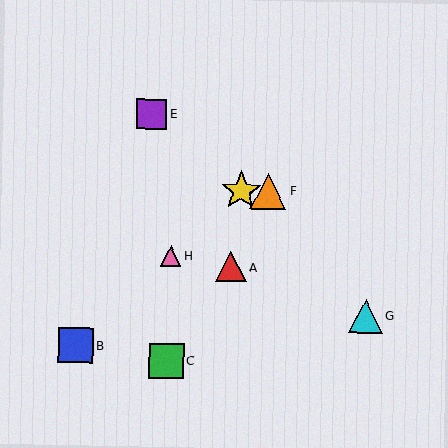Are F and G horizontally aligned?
No, F is at y≈191 and G is at y≈316.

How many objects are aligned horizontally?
2 objects (D, F) are aligned horizontally.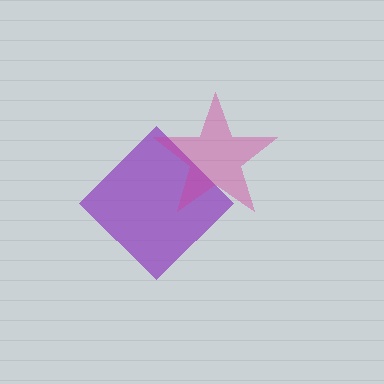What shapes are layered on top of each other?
The layered shapes are: a purple diamond, a magenta star.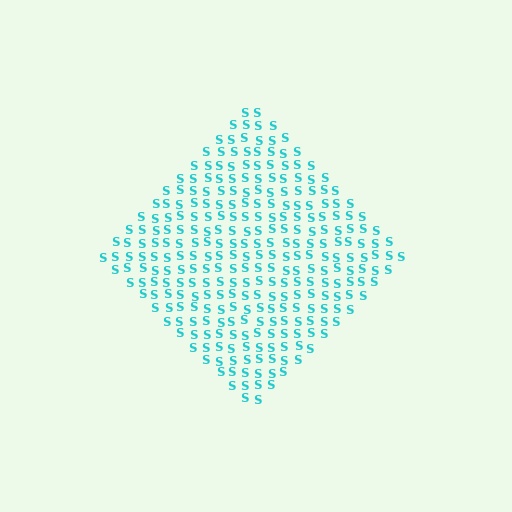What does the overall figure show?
The overall figure shows a diamond.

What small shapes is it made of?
It is made of small letter S's.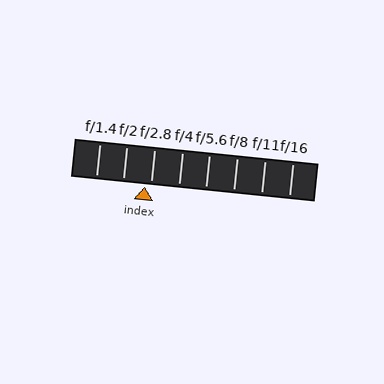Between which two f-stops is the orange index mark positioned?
The index mark is between f/2 and f/2.8.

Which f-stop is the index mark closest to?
The index mark is closest to f/2.8.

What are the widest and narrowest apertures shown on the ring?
The widest aperture shown is f/1.4 and the narrowest is f/16.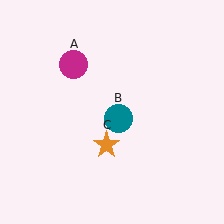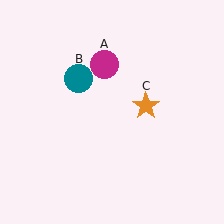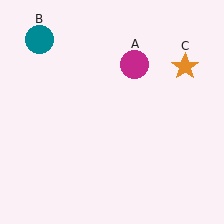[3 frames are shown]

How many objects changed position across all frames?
3 objects changed position: magenta circle (object A), teal circle (object B), orange star (object C).